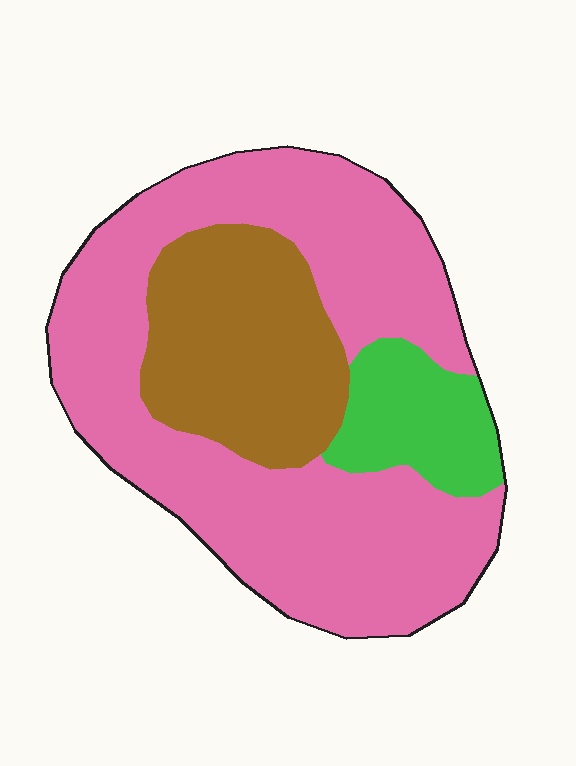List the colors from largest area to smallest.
From largest to smallest: pink, brown, green.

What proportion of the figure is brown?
Brown takes up about one quarter (1/4) of the figure.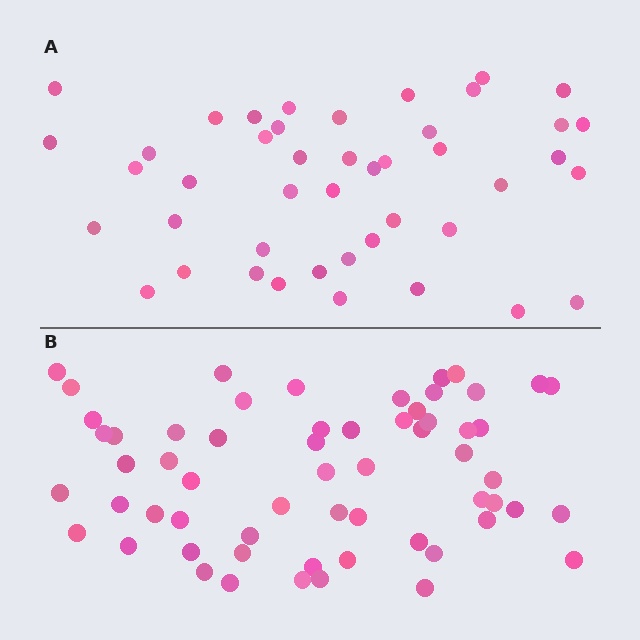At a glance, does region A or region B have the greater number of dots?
Region B (the bottom region) has more dots.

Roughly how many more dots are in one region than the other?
Region B has approximately 15 more dots than region A.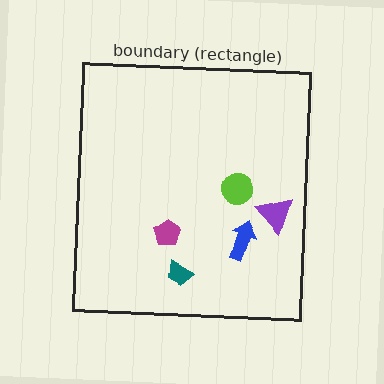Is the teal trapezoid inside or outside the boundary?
Inside.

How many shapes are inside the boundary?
5 inside, 0 outside.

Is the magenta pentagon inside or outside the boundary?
Inside.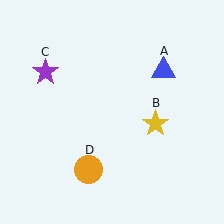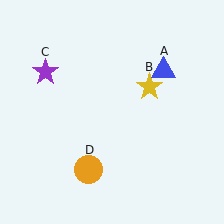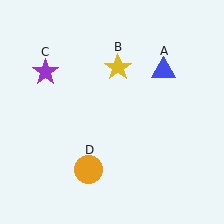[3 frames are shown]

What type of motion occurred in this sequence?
The yellow star (object B) rotated counterclockwise around the center of the scene.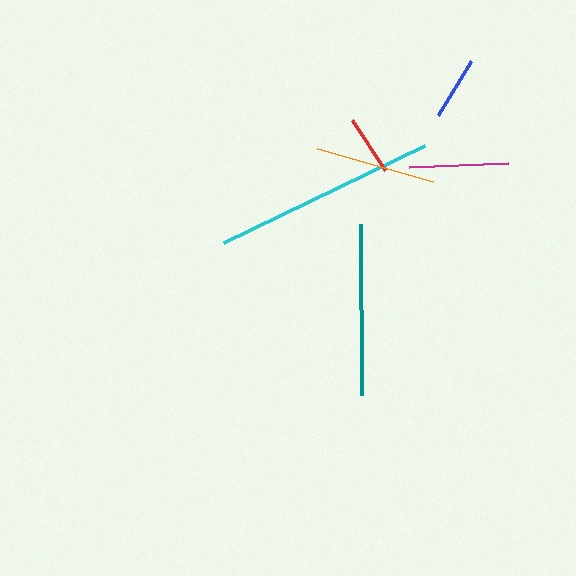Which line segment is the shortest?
The red line is the shortest at approximately 60 pixels.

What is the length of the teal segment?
The teal segment is approximately 171 pixels long.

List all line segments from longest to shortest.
From longest to shortest: cyan, teal, orange, magenta, blue, red.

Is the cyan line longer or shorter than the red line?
The cyan line is longer than the red line.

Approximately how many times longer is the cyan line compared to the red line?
The cyan line is approximately 3.7 times the length of the red line.